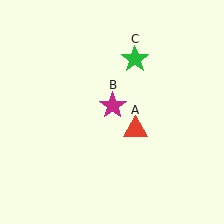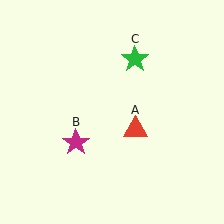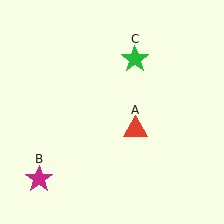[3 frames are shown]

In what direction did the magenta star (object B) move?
The magenta star (object B) moved down and to the left.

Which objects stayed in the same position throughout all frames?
Red triangle (object A) and green star (object C) remained stationary.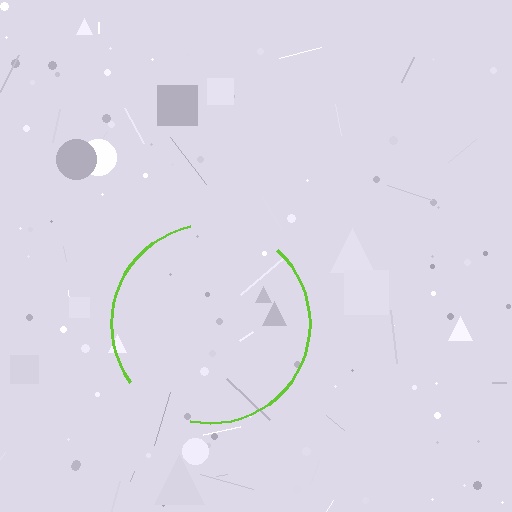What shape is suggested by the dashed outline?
The dashed outline suggests a circle.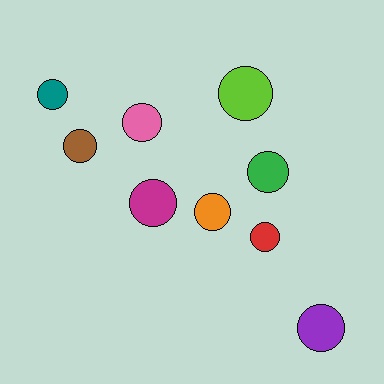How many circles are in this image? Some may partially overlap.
There are 9 circles.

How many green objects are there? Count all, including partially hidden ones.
There is 1 green object.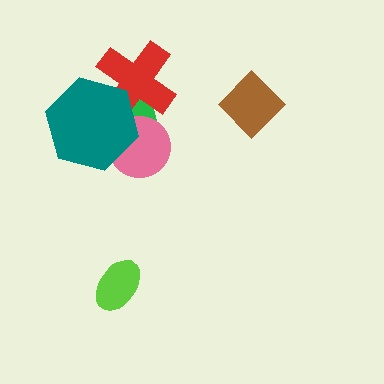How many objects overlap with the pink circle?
2 objects overlap with the pink circle.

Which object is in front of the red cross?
The teal hexagon is in front of the red cross.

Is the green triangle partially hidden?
Yes, it is partially covered by another shape.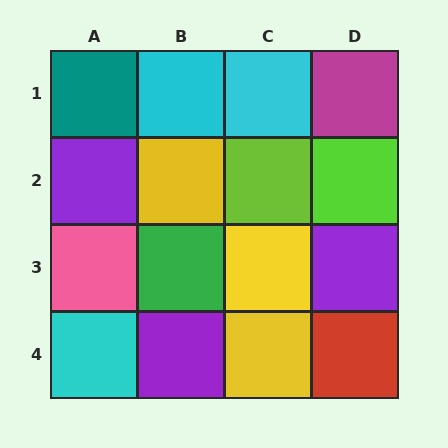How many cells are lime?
2 cells are lime.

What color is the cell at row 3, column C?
Yellow.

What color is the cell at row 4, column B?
Purple.